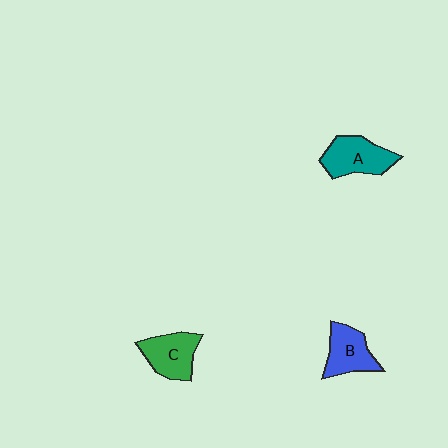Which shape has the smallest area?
Shape B (blue).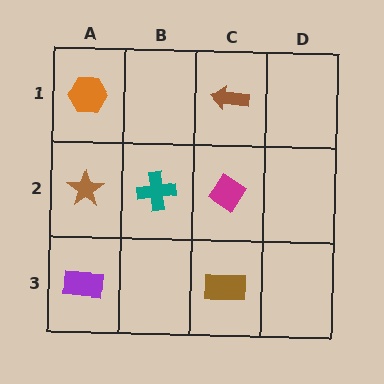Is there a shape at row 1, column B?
No, that cell is empty.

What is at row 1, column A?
An orange hexagon.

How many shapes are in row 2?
3 shapes.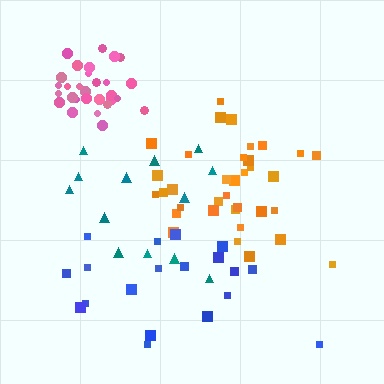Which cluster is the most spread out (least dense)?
Teal.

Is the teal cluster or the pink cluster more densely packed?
Pink.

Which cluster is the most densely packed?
Pink.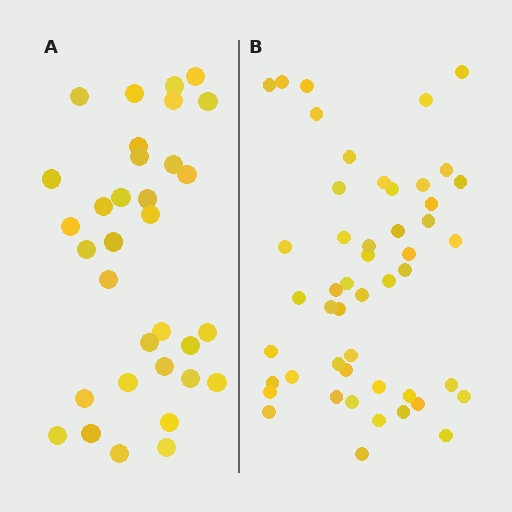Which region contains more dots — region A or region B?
Region B (the right region) has more dots.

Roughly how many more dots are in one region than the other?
Region B has approximately 15 more dots than region A.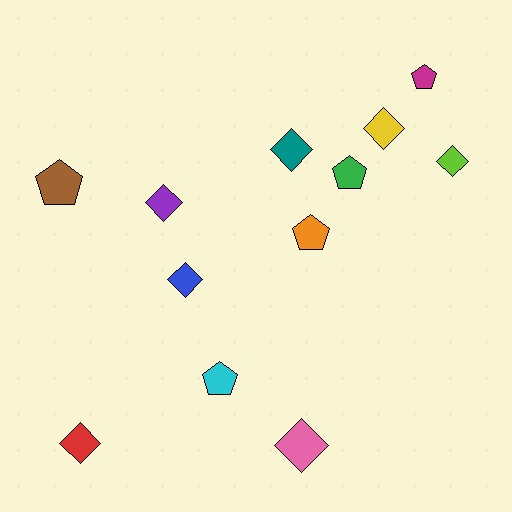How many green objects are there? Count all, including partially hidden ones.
There is 1 green object.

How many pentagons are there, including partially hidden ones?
There are 5 pentagons.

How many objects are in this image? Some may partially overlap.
There are 12 objects.